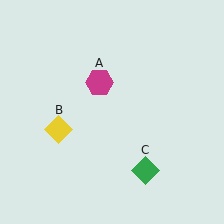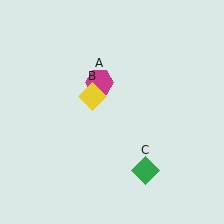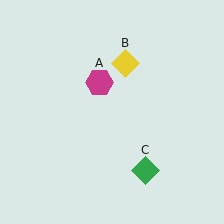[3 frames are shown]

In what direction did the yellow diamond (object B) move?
The yellow diamond (object B) moved up and to the right.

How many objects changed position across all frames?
1 object changed position: yellow diamond (object B).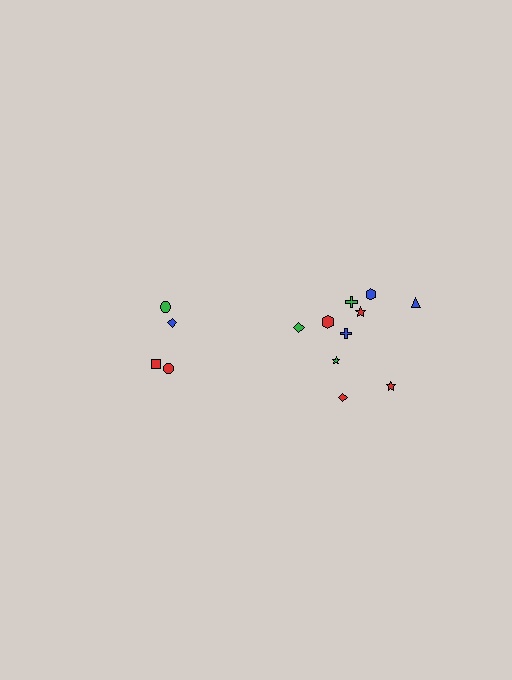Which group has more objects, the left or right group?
The right group.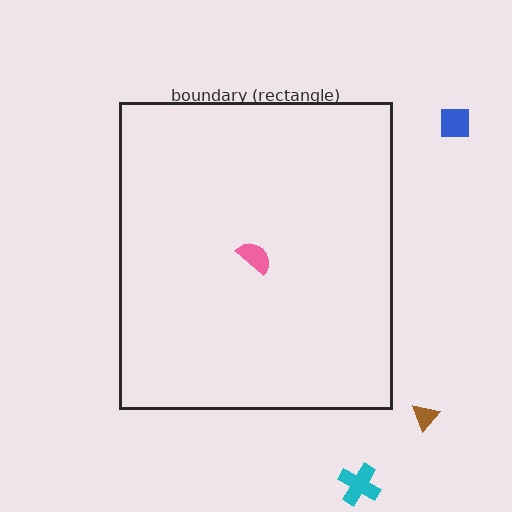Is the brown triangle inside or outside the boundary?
Outside.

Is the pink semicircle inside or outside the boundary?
Inside.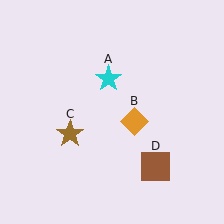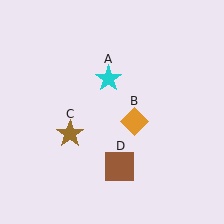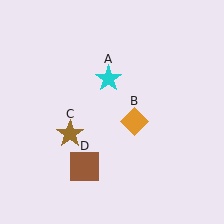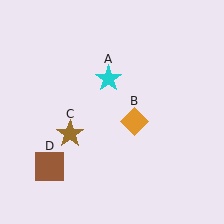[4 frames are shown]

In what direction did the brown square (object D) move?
The brown square (object D) moved left.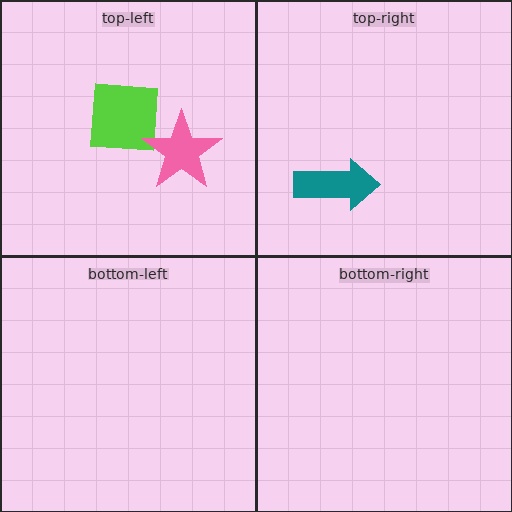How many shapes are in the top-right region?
1.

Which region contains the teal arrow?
The top-right region.